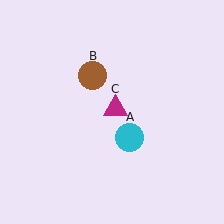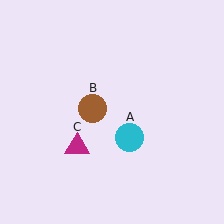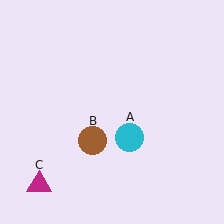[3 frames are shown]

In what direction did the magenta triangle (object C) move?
The magenta triangle (object C) moved down and to the left.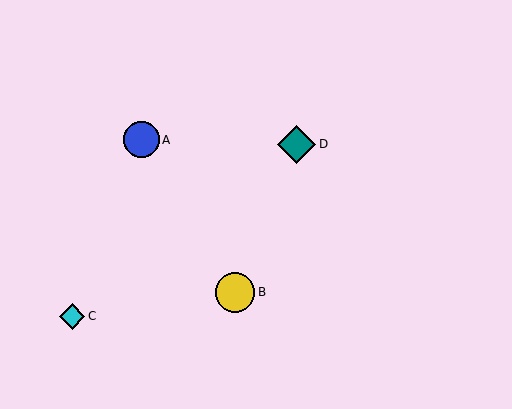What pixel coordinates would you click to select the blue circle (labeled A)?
Click at (141, 140) to select the blue circle A.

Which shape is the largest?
The yellow circle (labeled B) is the largest.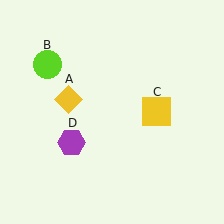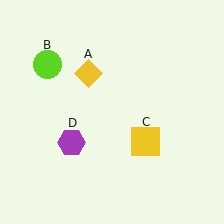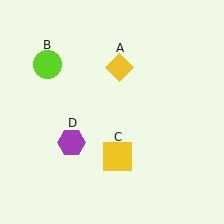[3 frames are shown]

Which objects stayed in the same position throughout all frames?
Lime circle (object B) and purple hexagon (object D) remained stationary.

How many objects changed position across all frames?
2 objects changed position: yellow diamond (object A), yellow square (object C).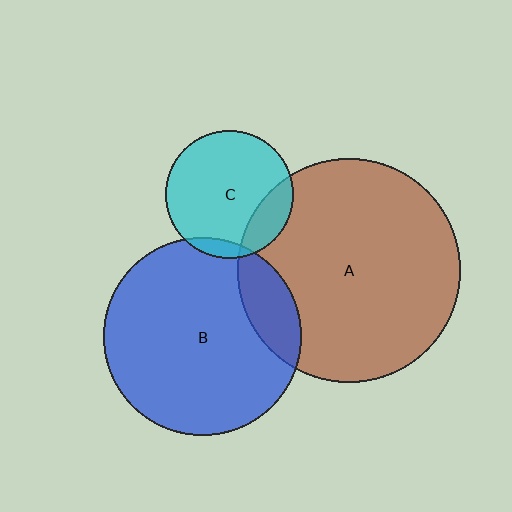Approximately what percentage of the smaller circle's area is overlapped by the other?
Approximately 5%.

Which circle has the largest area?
Circle A (brown).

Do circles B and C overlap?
Yes.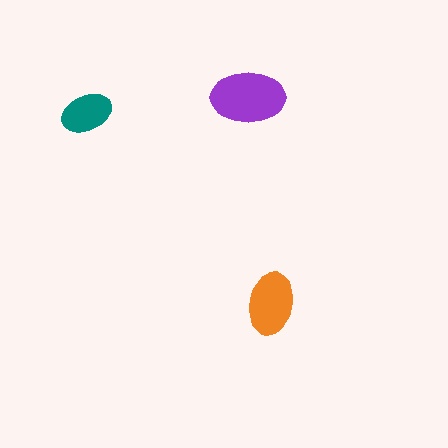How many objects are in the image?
There are 3 objects in the image.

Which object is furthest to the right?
The orange ellipse is rightmost.